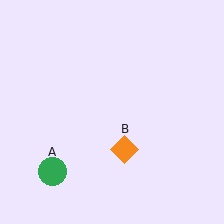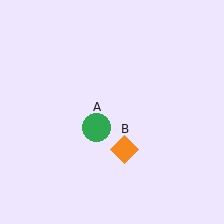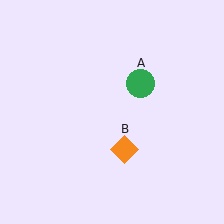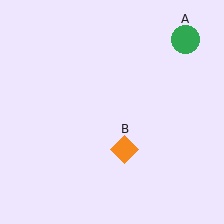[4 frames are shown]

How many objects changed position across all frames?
1 object changed position: green circle (object A).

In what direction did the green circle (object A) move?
The green circle (object A) moved up and to the right.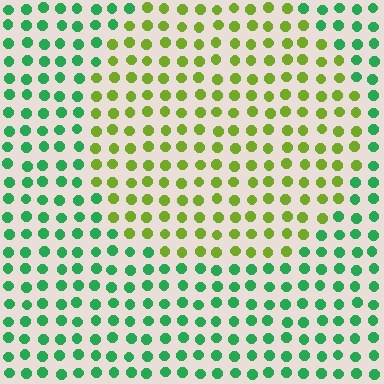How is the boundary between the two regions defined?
The boundary is defined purely by a slight shift in hue (about 55 degrees). Spacing, size, and orientation are identical on both sides.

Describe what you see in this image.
The image is filled with small green elements in a uniform arrangement. A circle-shaped region is visible where the elements are tinted to a slightly different hue, forming a subtle color boundary.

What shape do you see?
I see a circle.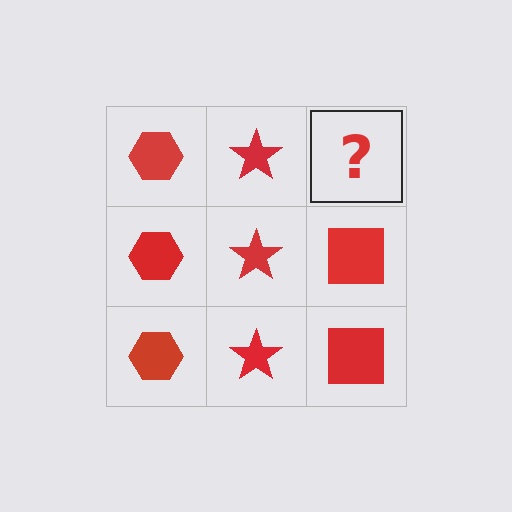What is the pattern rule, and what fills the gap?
The rule is that each column has a consistent shape. The gap should be filled with a red square.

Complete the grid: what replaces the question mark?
The question mark should be replaced with a red square.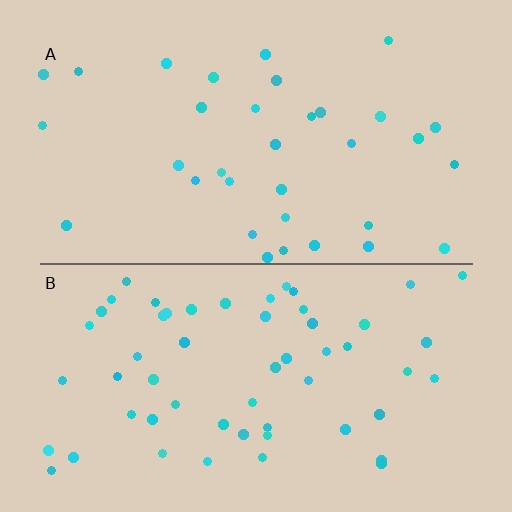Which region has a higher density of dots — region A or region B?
B (the bottom).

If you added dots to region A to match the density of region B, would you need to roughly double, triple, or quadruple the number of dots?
Approximately double.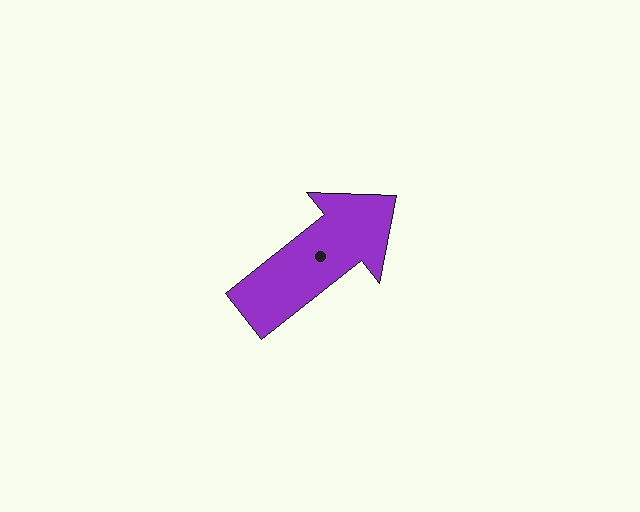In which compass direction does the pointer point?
Northeast.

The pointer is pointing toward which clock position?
Roughly 2 o'clock.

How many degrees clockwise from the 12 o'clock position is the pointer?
Approximately 52 degrees.